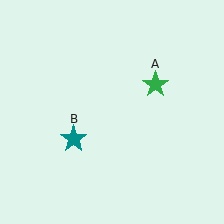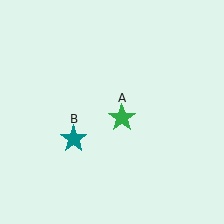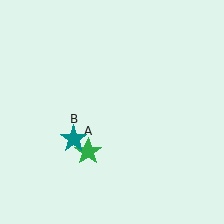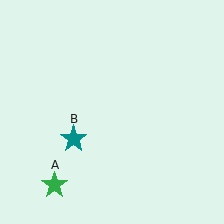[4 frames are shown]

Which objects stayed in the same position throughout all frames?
Teal star (object B) remained stationary.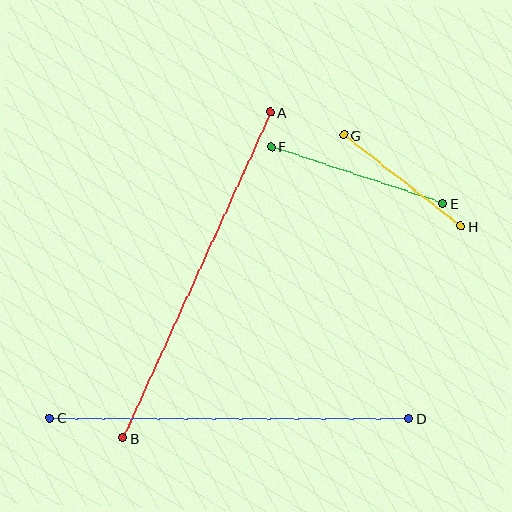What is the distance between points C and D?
The distance is approximately 359 pixels.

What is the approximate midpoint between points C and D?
The midpoint is at approximately (229, 418) pixels.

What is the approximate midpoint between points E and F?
The midpoint is at approximately (357, 175) pixels.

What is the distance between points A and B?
The distance is approximately 358 pixels.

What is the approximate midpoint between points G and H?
The midpoint is at approximately (402, 181) pixels.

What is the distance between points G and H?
The distance is approximately 149 pixels.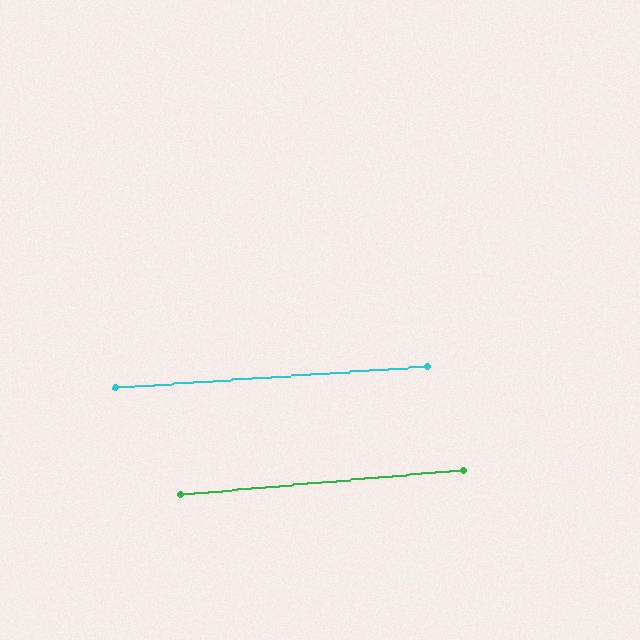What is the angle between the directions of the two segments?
Approximately 1 degree.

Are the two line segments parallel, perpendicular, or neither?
Parallel — their directions differ by only 1.0°.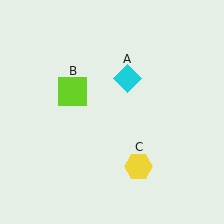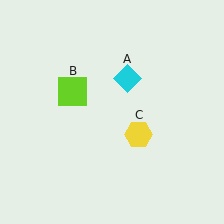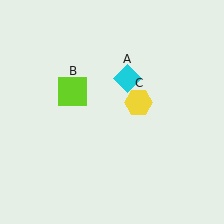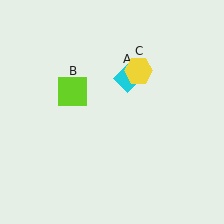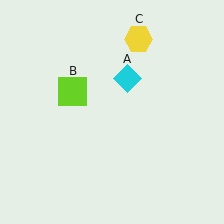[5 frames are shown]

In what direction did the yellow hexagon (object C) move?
The yellow hexagon (object C) moved up.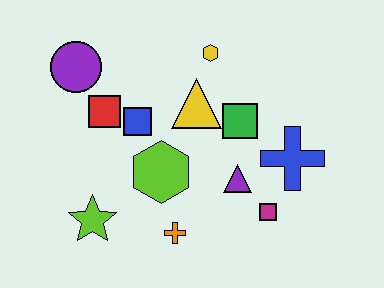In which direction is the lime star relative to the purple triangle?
The lime star is to the left of the purple triangle.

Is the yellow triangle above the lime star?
Yes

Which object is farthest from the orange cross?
The purple circle is farthest from the orange cross.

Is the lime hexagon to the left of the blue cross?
Yes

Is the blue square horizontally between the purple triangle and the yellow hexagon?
No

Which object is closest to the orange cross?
The lime hexagon is closest to the orange cross.